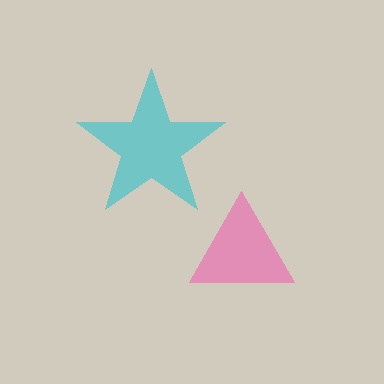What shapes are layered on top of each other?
The layered shapes are: a pink triangle, a cyan star.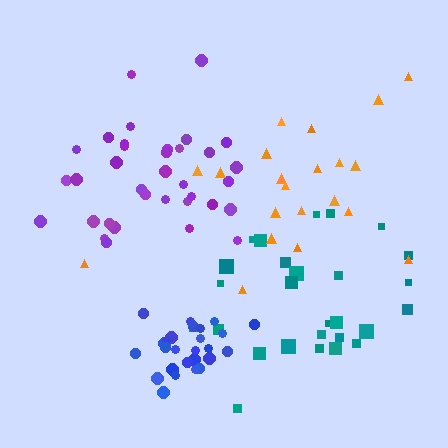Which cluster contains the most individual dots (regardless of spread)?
Purple (35).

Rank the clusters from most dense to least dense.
blue, purple, teal, orange.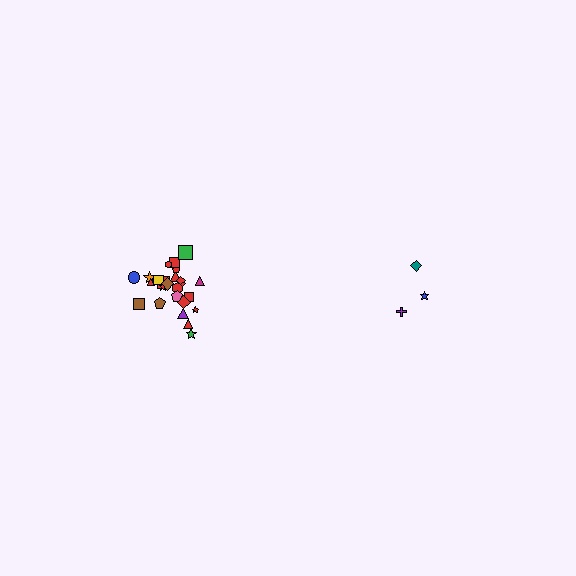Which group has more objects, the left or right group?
The left group.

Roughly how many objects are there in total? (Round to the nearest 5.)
Roughly 30 objects in total.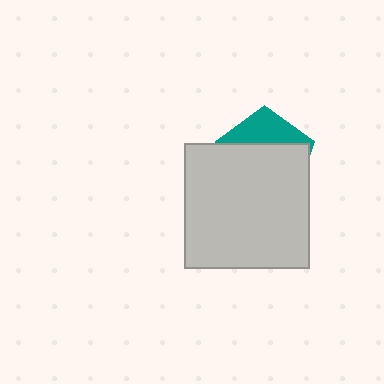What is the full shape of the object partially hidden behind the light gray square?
The partially hidden object is a teal pentagon.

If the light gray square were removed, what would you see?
You would see the complete teal pentagon.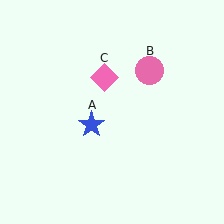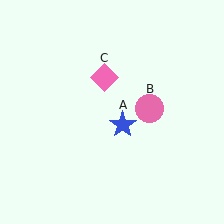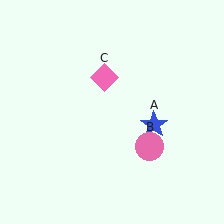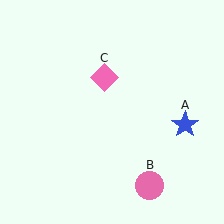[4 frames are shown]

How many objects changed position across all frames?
2 objects changed position: blue star (object A), pink circle (object B).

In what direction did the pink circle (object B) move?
The pink circle (object B) moved down.